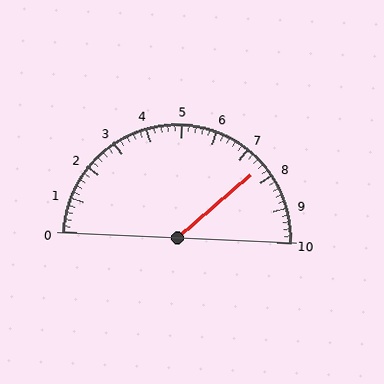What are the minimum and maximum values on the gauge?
The gauge ranges from 0 to 10.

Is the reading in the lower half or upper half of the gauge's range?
The reading is in the upper half of the range (0 to 10).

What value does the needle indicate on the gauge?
The needle indicates approximately 7.6.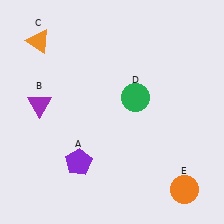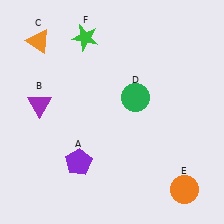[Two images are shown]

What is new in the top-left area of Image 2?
A green star (F) was added in the top-left area of Image 2.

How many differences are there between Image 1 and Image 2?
There is 1 difference between the two images.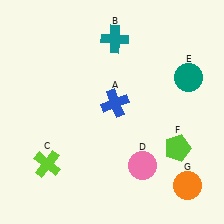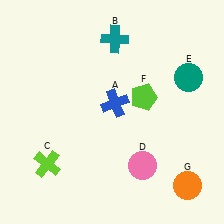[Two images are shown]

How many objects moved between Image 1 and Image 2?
1 object moved between the two images.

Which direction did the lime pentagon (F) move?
The lime pentagon (F) moved up.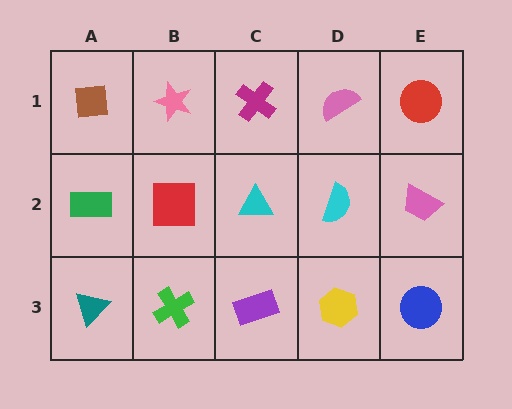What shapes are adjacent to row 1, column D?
A cyan semicircle (row 2, column D), a magenta cross (row 1, column C), a red circle (row 1, column E).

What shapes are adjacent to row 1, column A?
A green rectangle (row 2, column A), a pink star (row 1, column B).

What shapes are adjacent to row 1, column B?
A red square (row 2, column B), a brown square (row 1, column A), a magenta cross (row 1, column C).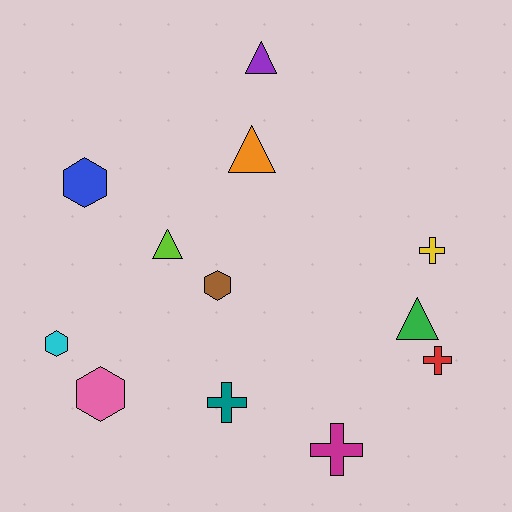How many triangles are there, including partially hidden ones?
There are 4 triangles.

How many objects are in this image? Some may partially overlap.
There are 12 objects.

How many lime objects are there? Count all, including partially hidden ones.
There is 1 lime object.